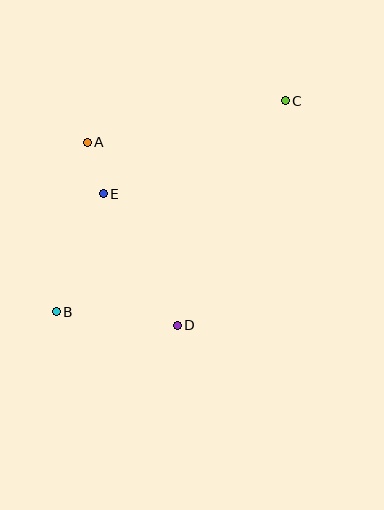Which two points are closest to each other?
Points A and E are closest to each other.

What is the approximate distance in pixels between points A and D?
The distance between A and D is approximately 204 pixels.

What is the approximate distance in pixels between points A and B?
The distance between A and B is approximately 172 pixels.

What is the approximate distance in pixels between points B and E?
The distance between B and E is approximately 127 pixels.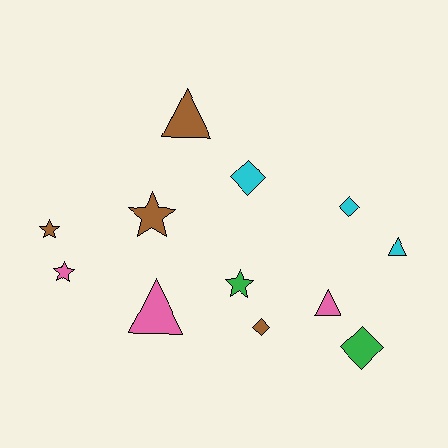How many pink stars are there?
There is 1 pink star.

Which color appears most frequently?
Brown, with 4 objects.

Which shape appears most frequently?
Diamond, with 4 objects.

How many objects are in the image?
There are 12 objects.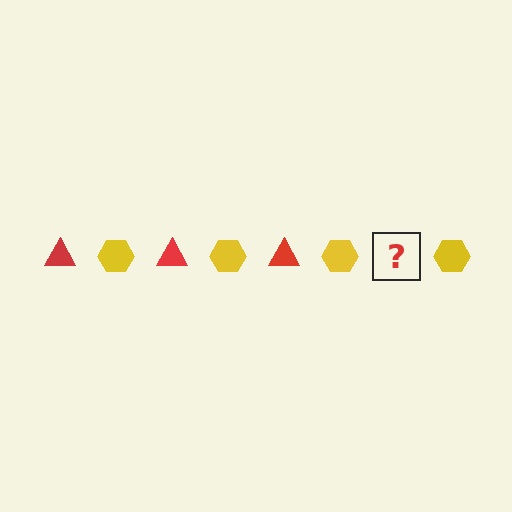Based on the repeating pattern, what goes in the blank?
The blank should be a red triangle.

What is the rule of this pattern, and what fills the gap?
The rule is that the pattern alternates between red triangle and yellow hexagon. The gap should be filled with a red triangle.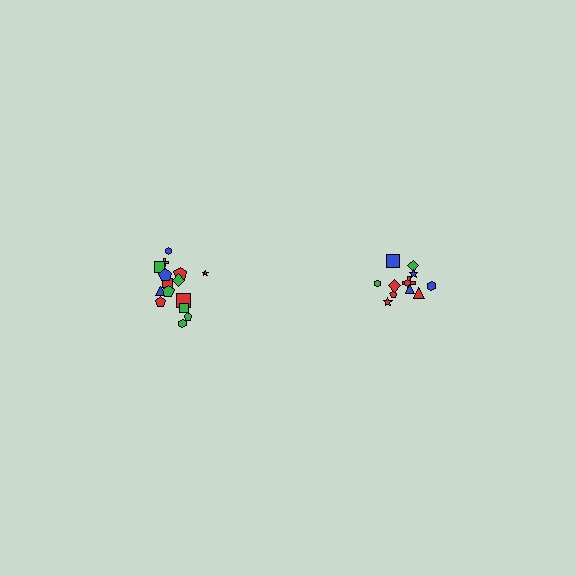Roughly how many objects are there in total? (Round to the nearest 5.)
Roughly 25 objects in total.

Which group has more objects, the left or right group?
The left group.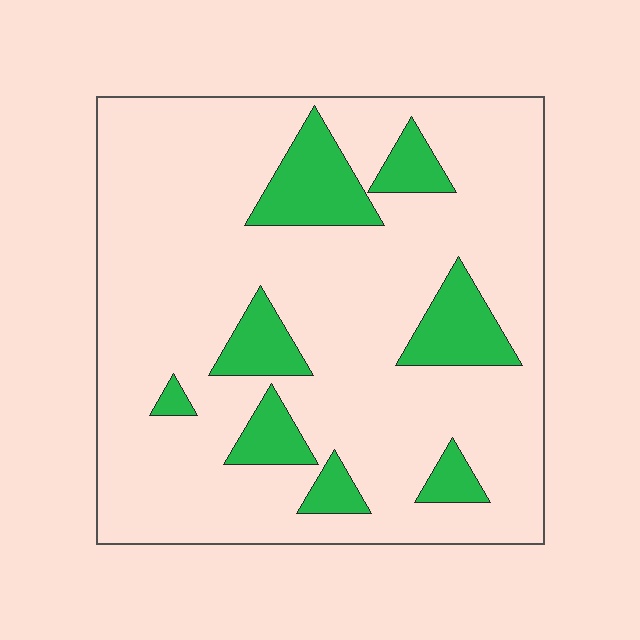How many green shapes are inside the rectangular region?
8.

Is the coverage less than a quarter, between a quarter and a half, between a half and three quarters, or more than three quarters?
Less than a quarter.